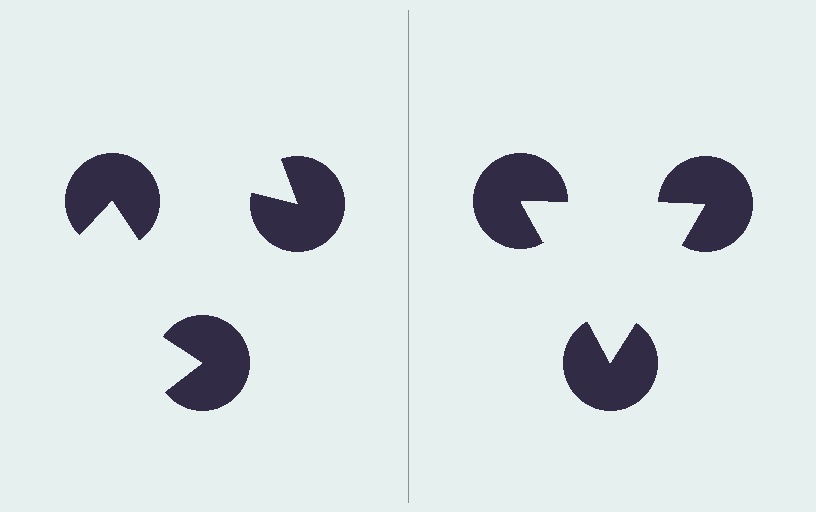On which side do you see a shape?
An illusory triangle appears on the right side. On the left side the wedge cuts are rotated, so no coherent shape forms.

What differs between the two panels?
The pac-man discs are positioned identically on both sides; only the wedge orientations differ. On the right they align to a triangle; on the left they are misaligned.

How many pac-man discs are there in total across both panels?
6 — 3 on each side.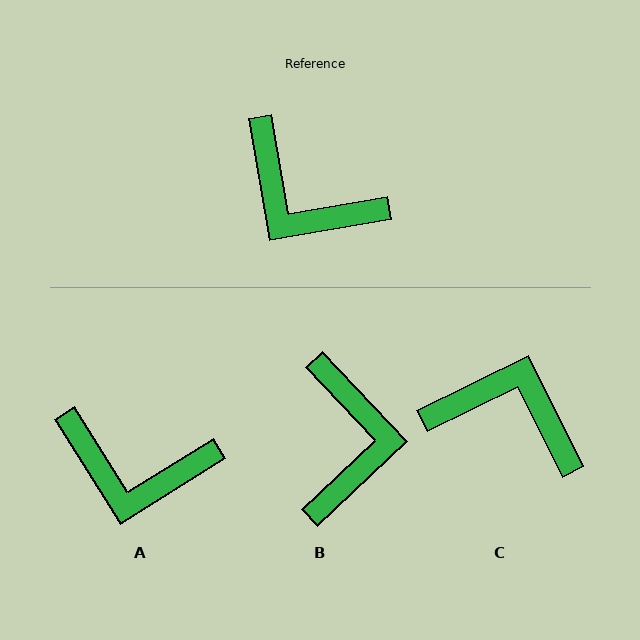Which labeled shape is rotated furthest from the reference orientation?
C, about 163 degrees away.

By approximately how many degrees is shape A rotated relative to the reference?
Approximately 22 degrees counter-clockwise.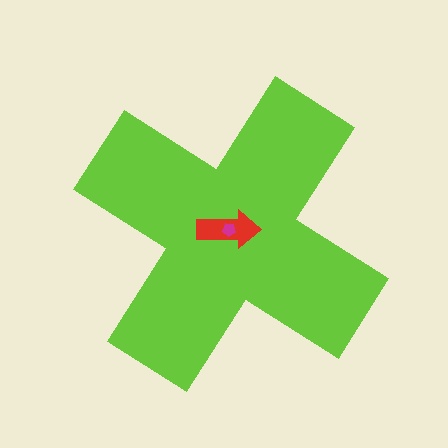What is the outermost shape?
The lime cross.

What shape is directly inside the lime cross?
The red arrow.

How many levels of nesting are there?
3.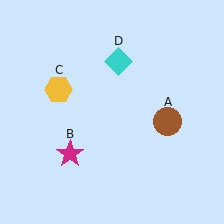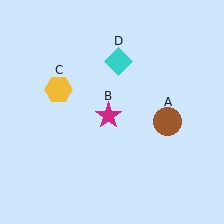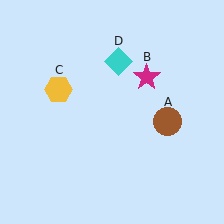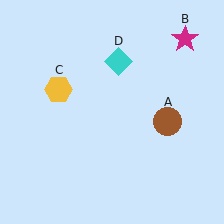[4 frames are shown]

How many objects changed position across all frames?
1 object changed position: magenta star (object B).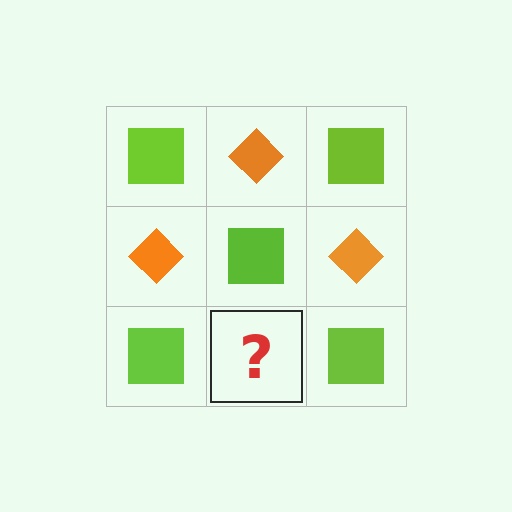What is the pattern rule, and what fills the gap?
The rule is that it alternates lime square and orange diamond in a checkerboard pattern. The gap should be filled with an orange diamond.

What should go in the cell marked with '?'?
The missing cell should contain an orange diamond.